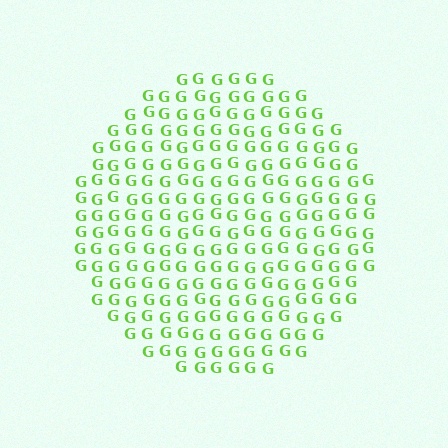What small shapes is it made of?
It is made of small letter G's.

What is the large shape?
The large shape is a circle.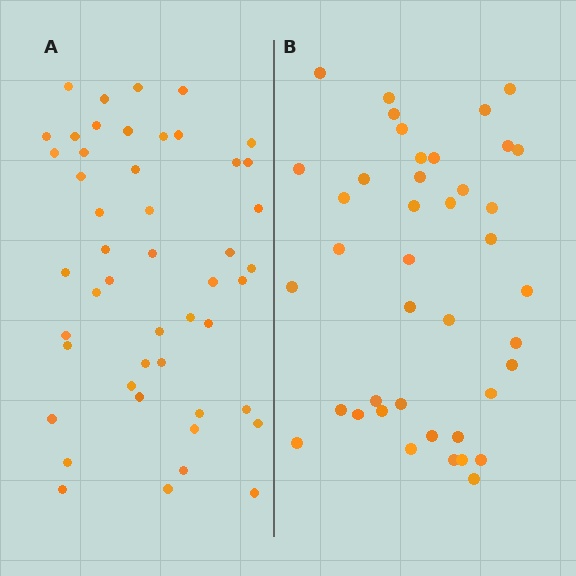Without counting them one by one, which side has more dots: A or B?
Region A (the left region) has more dots.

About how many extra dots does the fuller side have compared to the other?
Region A has roughly 8 or so more dots than region B.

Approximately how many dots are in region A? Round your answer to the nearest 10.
About 50 dots. (The exact count is 48, which rounds to 50.)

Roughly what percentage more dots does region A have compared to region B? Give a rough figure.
About 15% more.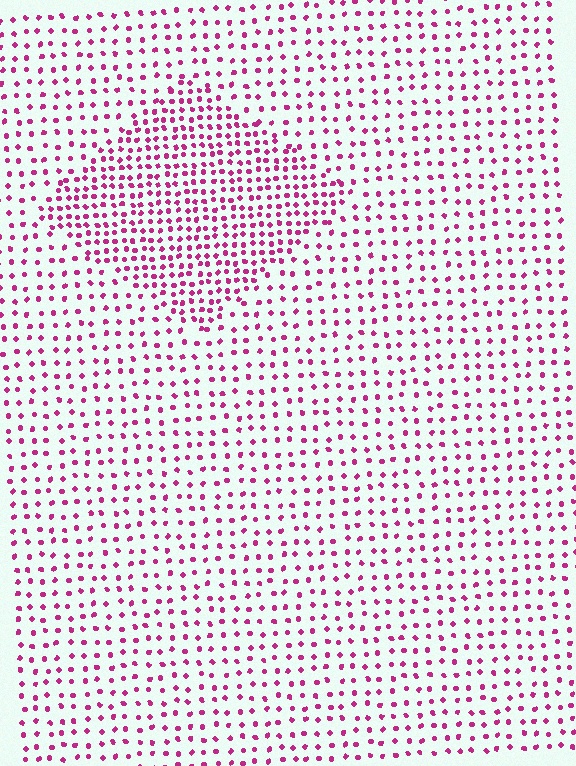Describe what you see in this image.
The image contains small magenta elements arranged at two different densities. A diamond-shaped region is visible where the elements are more densely packed than the surrounding area.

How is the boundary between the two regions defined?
The boundary is defined by a change in element density (approximately 2.0x ratio). All elements are the same color, size, and shape.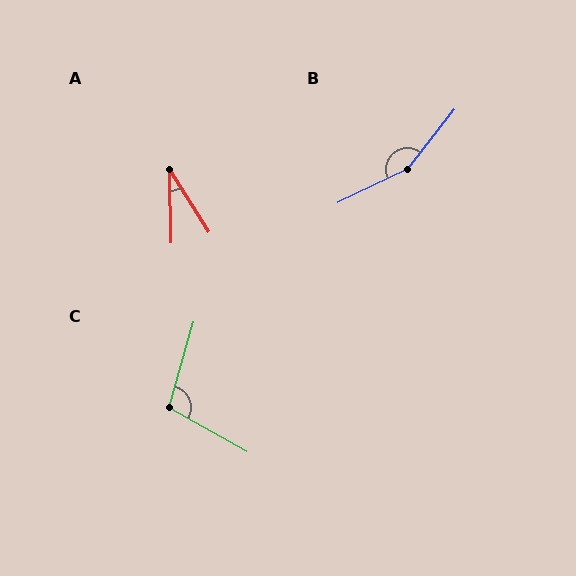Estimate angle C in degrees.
Approximately 103 degrees.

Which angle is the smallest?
A, at approximately 31 degrees.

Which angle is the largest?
B, at approximately 154 degrees.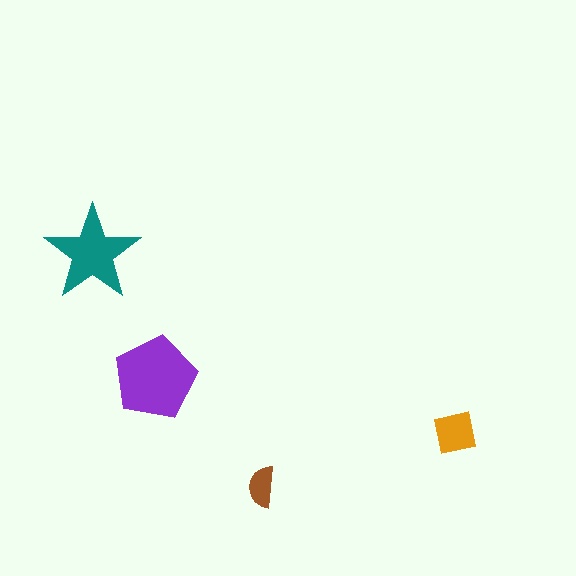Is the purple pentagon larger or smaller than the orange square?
Larger.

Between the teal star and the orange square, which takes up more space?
The teal star.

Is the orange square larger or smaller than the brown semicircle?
Larger.